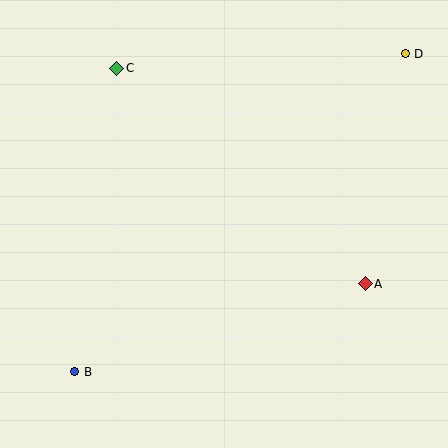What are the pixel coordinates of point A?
Point A is at (365, 284).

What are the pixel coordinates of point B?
Point B is at (75, 372).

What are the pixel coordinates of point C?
Point C is at (117, 68).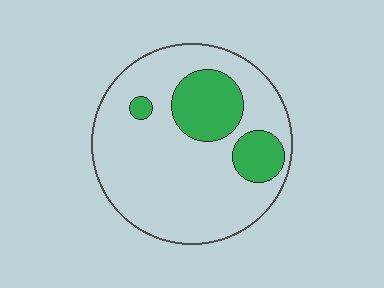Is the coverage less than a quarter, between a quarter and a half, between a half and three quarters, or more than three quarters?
Less than a quarter.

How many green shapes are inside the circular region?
3.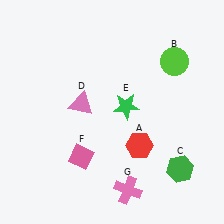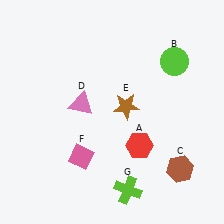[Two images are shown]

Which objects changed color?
C changed from green to brown. E changed from green to brown. G changed from pink to lime.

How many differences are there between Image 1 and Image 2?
There are 3 differences between the two images.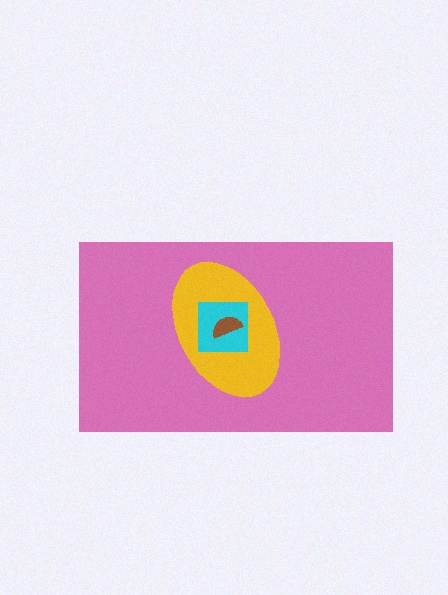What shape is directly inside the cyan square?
The brown semicircle.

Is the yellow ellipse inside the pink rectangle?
Yes.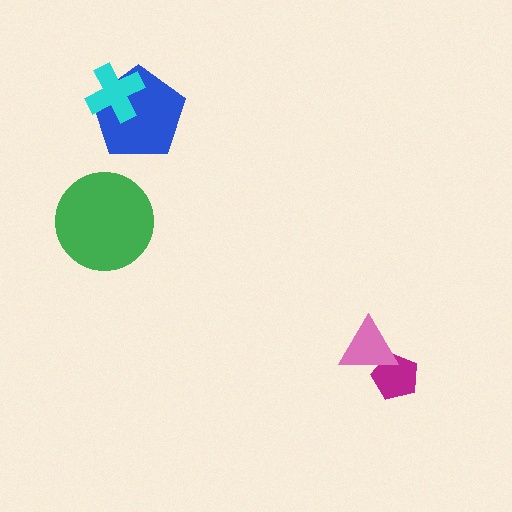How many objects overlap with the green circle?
0 objects overlap with the green circle.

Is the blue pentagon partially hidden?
Yes, it is partially covered by another shape.